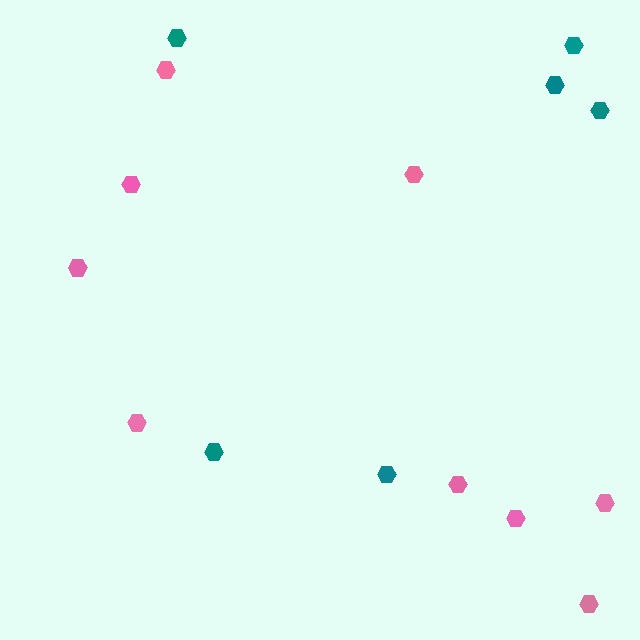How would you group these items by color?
There are 2 groups: one group of pink hexagons (9) and one group of teal hexagons (6).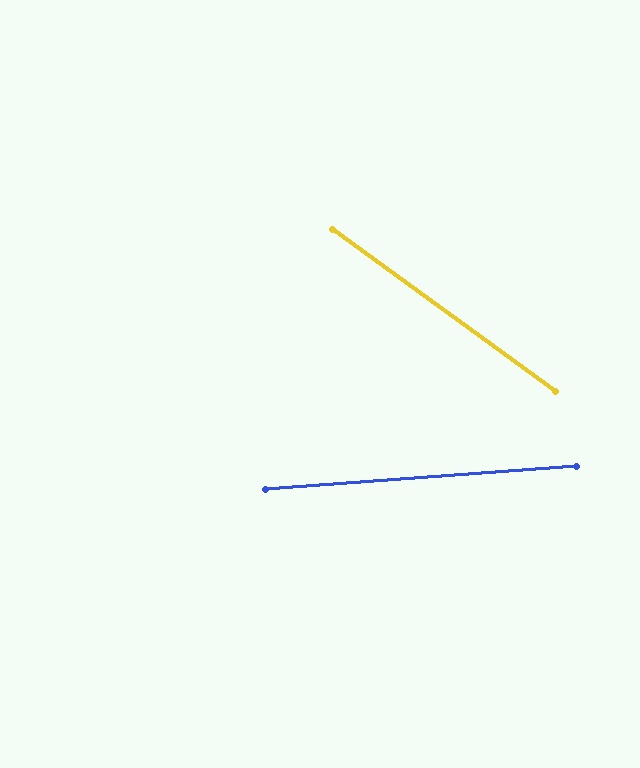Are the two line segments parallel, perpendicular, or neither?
Neither parallel nor perpendicular — they differ by about 40°.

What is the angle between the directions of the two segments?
Approximately 40 degrees.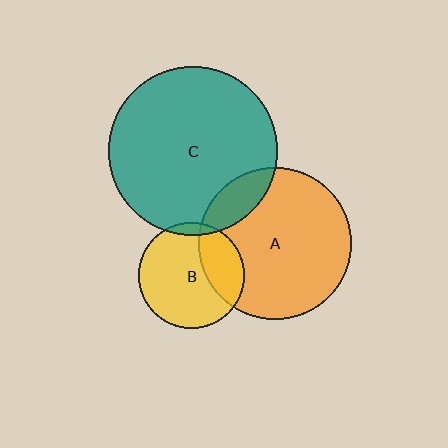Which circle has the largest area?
Circle C (teal).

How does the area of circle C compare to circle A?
Approximately 1.2 times.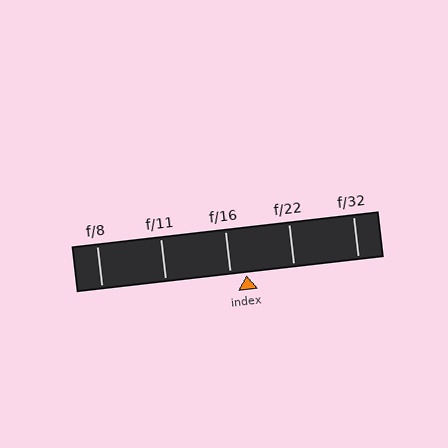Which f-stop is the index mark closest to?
The index mark is closest to f/16.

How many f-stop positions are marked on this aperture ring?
There are 5 f-stop positions marked.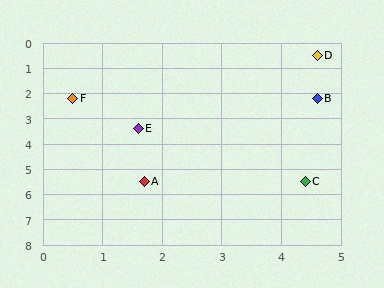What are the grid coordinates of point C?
Point C is at approximately (4.4, 5.5).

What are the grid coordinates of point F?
Point F is at approximately (0.5, 2.2).